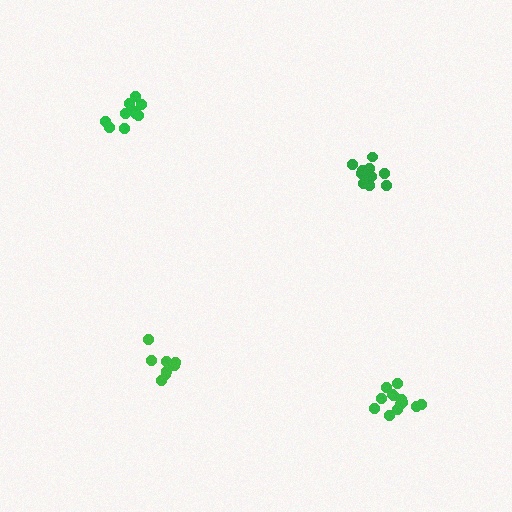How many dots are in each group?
Group 1: 11 dots, Group 2: 13 dots, Group 3: 11 dots, Group 4: 8 dots (43 total).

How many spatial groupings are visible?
There are 4 spatial groupings.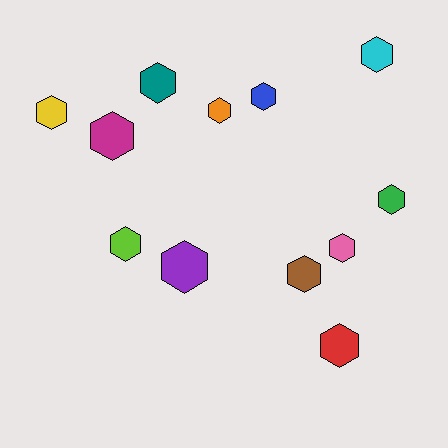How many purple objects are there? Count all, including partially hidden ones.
There is 1 purple object.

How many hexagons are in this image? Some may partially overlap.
There are 12 hexagons.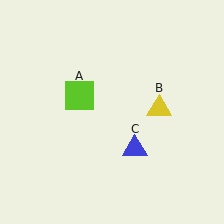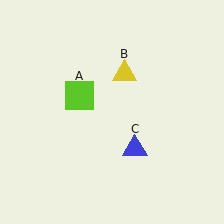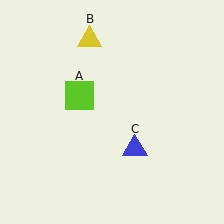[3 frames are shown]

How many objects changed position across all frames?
1 object changed position: yellow triangle (object B).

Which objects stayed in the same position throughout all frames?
Lime square (object A) and blue triangle (object C) remained stationary.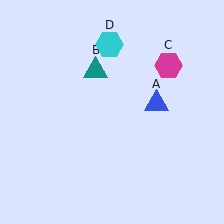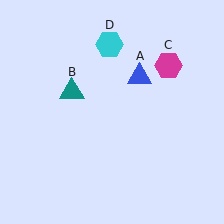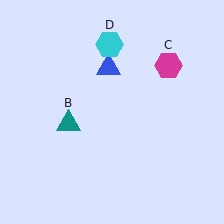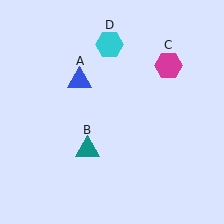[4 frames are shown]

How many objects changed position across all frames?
2 objects changed position: blue triangle (object A), teal triangle (object B).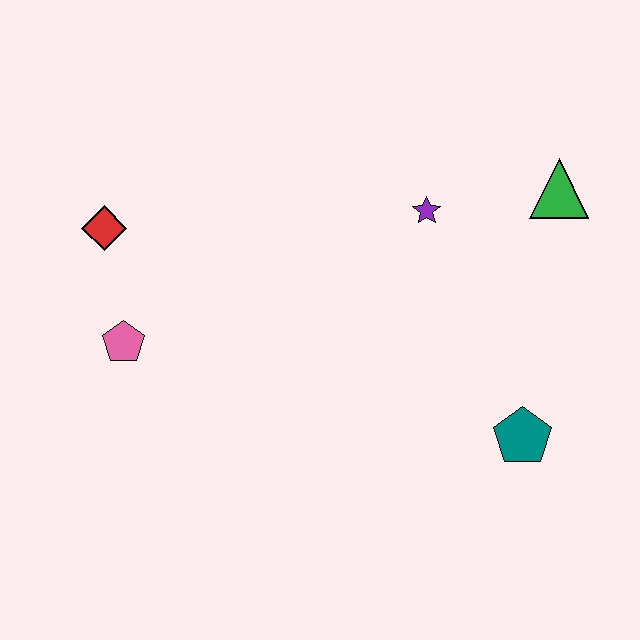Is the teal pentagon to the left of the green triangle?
Yes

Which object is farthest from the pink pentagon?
The green triangle is farthest from the pink pentagon.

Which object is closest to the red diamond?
The pink pentagon is closest to the red diamond.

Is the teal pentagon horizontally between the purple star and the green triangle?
Yes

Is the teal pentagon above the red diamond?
No